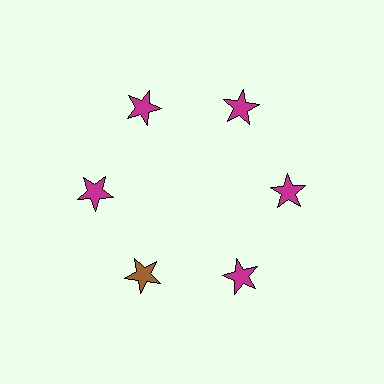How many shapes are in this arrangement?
There are 6 shapes arranged in a ring pattern.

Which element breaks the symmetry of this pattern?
The brown star at roughly the 7 o'clock position breaks the symmetry. All other shapes are magenta stars.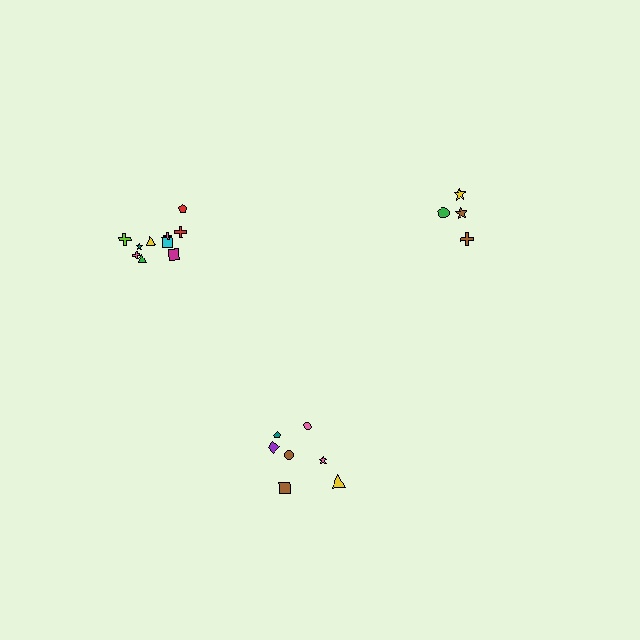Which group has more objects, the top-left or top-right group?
The top-left group.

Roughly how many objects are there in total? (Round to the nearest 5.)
Roughly 20 objects in total.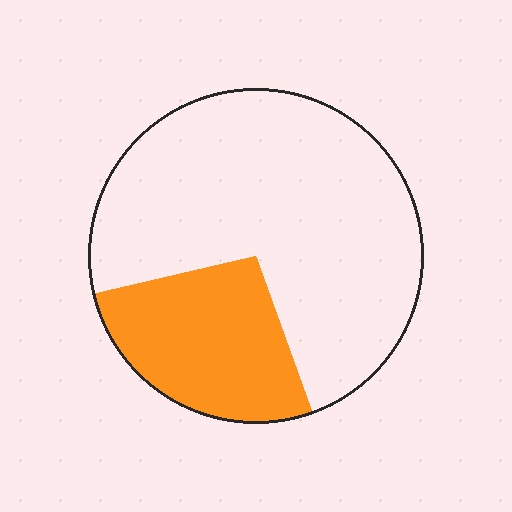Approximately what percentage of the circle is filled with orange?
Approximately 25%.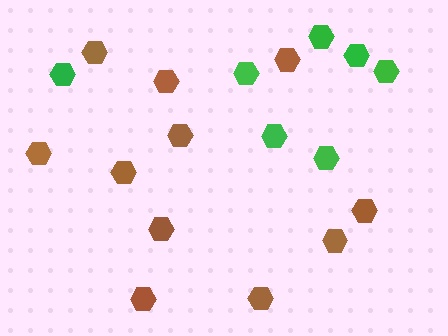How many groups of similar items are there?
There are 2 groups: one group of green hexagons (7) and one group of brown hexagons (11).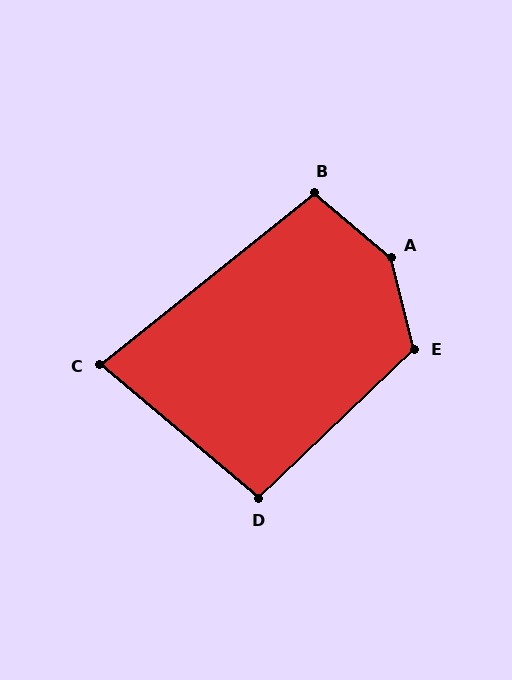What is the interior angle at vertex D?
Approximately 96 degrees (obtuse).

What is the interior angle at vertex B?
Approximately 101 degrees (obtuse).